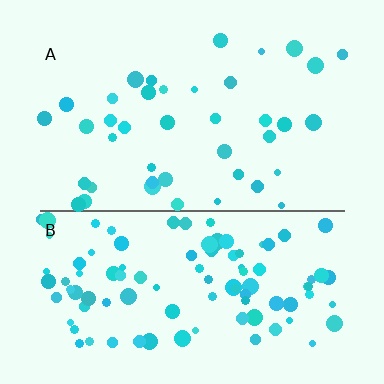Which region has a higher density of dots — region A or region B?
B (the bottom).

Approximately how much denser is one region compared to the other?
Approximately 2.6× — region B over region A.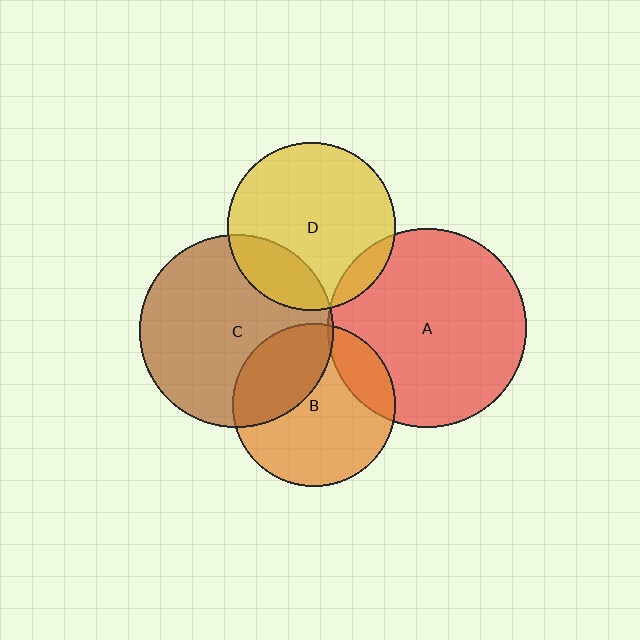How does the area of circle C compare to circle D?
Approximately 1.3 times.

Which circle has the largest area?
Circle A (red).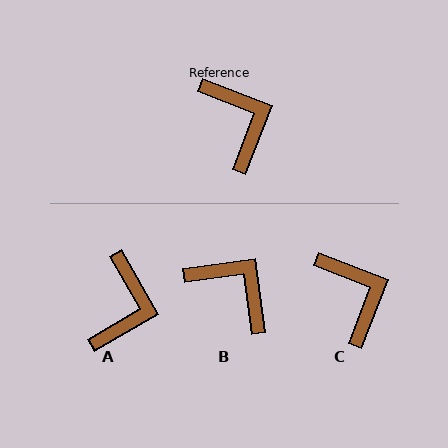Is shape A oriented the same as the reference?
No, it is off by about 39 degrees.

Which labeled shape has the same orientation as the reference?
C.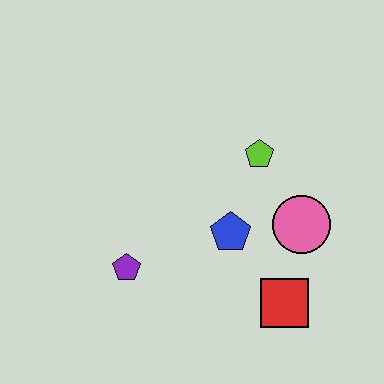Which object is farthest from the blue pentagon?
The purple pentagon is farthest from the blue pentagon.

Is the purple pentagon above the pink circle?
No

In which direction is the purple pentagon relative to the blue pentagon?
The purple pentagon is to the left of the blue pentagon.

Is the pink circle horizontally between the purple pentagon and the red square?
No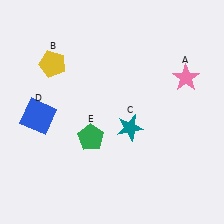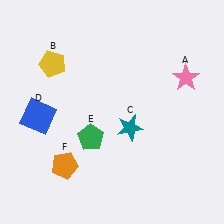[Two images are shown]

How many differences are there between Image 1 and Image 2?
There is 1 difference between the two images.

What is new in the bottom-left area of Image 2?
An orange pentagon (F) was added in the bottom-left area of Image 2.